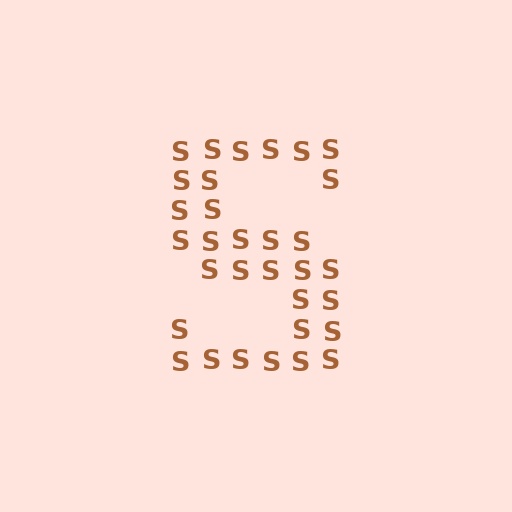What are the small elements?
The small elements are letter S's.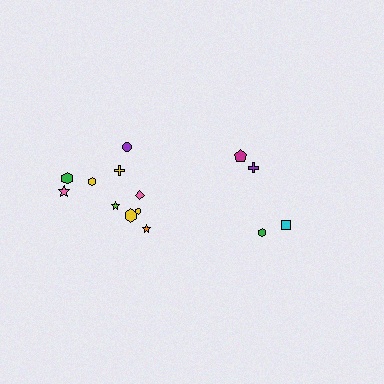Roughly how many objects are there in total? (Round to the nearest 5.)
Roughly 15 objects in total.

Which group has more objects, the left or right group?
The left group.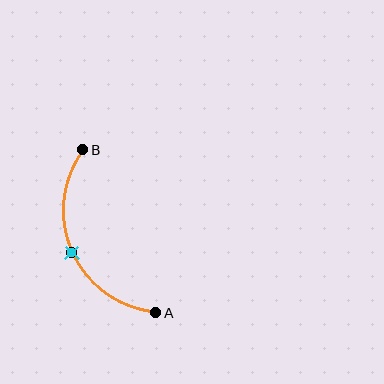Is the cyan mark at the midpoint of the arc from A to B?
Yes. The cyan mark lies on the arc at equal arc-length from both A and B — it is the arc midpoint.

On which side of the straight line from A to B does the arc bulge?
The arc bulges to the left of the straight line connecting A and B.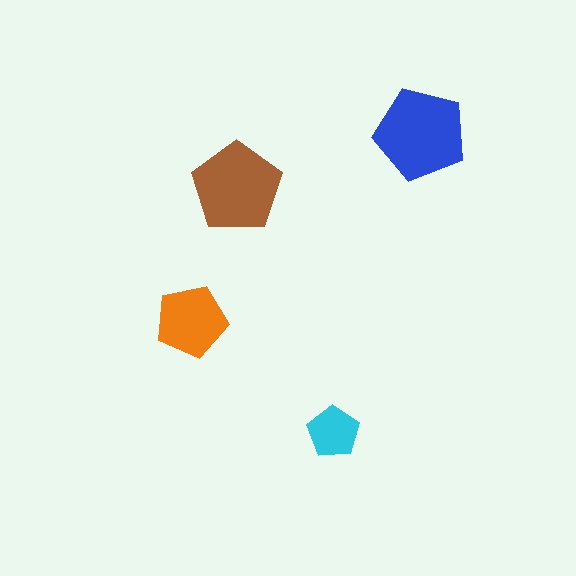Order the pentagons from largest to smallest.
the blue one, the brown one, the orange one, the cyan one.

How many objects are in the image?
There are 4 objects in the image.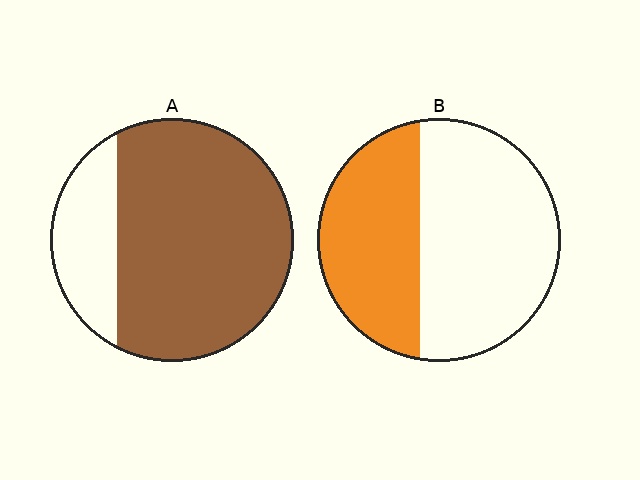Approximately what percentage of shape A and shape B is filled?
A is approximately 80% and B is approximately 40%.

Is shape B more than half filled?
No.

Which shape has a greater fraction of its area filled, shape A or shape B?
Shape A.